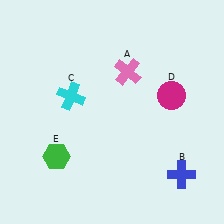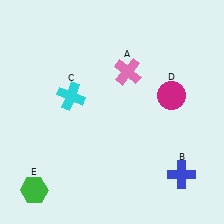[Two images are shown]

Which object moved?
The green hexagon (E) moved down.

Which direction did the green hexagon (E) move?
The green hexagon (E) moved down.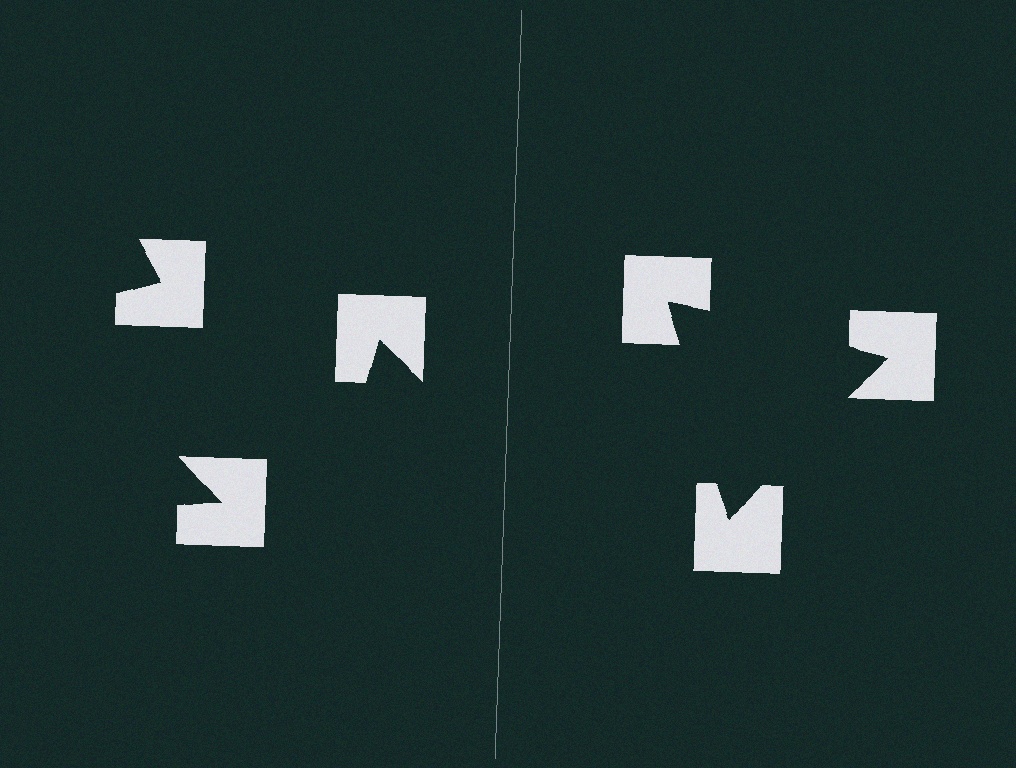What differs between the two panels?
The notched squares are positioned identically on both sides; only the wedge orientations differ. On the right they align to a triangle; on the left they are misaligned.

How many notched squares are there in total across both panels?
6 — 3 on each side.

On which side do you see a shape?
An illusory triangle appears on the right side. On the left side the wedge cuts are rotated, so no coherent shape forms.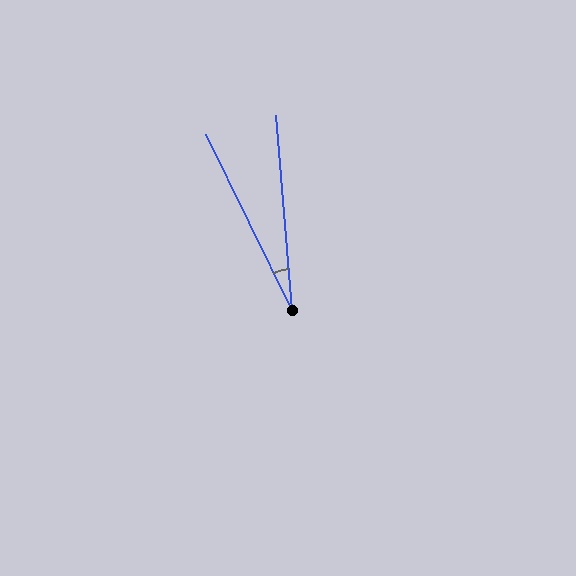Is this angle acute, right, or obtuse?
It is acute.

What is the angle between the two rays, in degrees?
Approximately 21 degrees.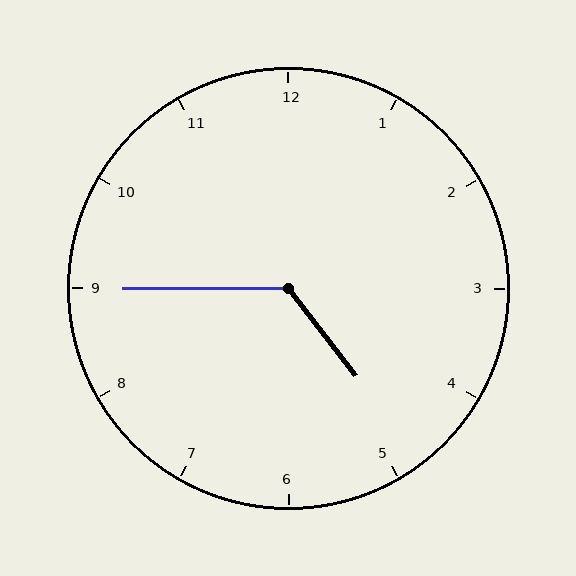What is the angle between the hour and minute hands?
Approximately 128 degrees.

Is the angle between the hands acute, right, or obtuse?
It is obtuse.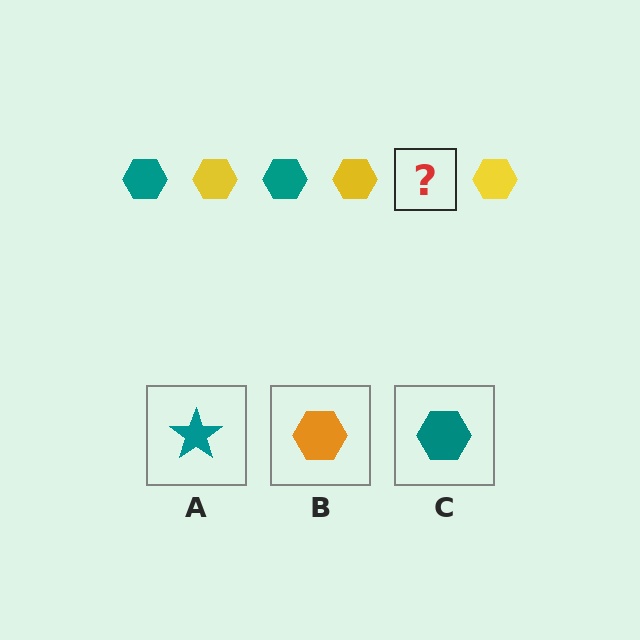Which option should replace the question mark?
Option C.